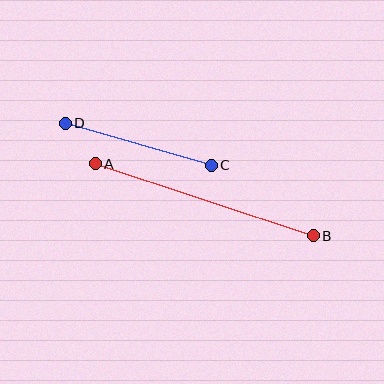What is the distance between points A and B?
The distance is approximately 230 pixels.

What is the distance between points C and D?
The distance is approximately 152 pixels.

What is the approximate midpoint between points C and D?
The midpoint is at approximately (138, 144) pixels.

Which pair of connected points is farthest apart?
Points A and B are farthest apart.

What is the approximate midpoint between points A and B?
The midpoint is at approximately (204, 200) pixels.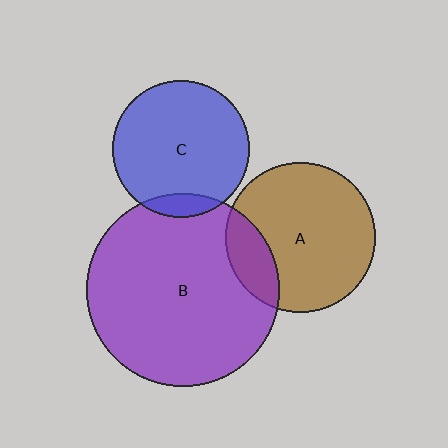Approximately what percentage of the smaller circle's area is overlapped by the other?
Approximately 20%.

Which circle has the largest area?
Circle B (purple).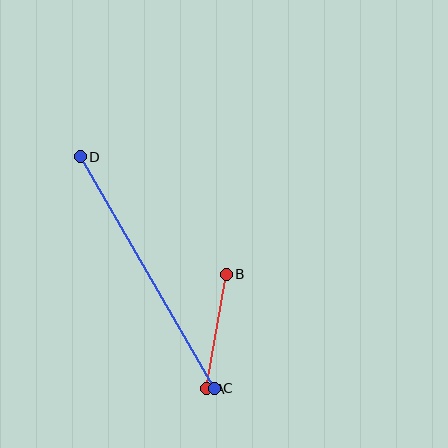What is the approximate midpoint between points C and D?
The midpoint is at approximately (147, 272) pixels.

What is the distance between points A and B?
The distance is approximately 116 pixels.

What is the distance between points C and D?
The distance is approximately 268 pixels.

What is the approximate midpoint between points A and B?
The midpoint is at approximately (216, 332) pixels.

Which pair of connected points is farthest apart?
Points C and D are farthest apart.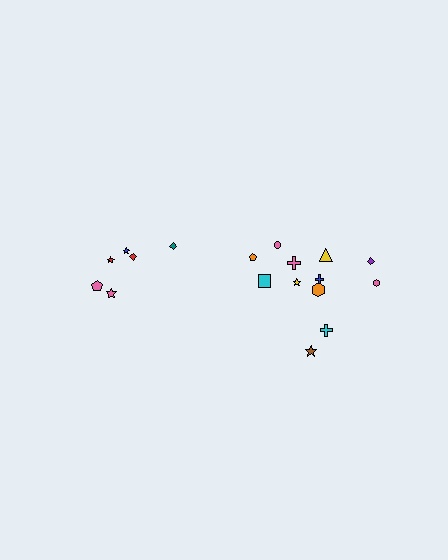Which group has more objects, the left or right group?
The right group.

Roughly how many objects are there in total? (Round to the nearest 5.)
Roughly 20 objects in total.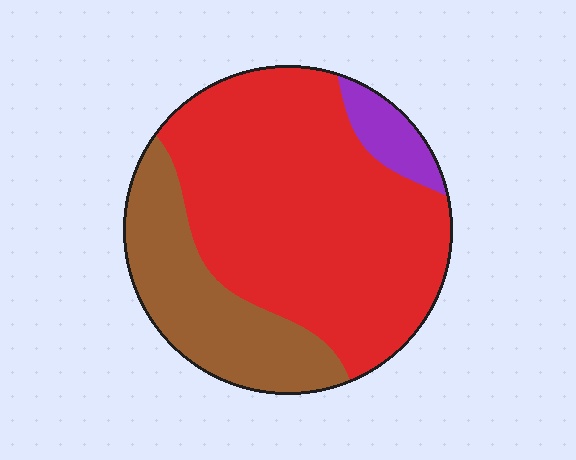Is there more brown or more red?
Red.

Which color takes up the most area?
Red, at roughly 65%.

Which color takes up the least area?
Purple, at roughly 5%.